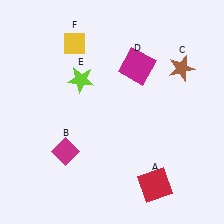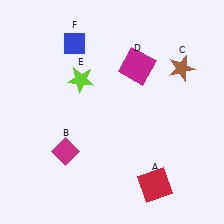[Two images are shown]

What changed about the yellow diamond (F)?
In Image 1, F is yellow. In Image 2, it changed to blue.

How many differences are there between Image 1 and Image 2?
There is 1 difference between the two images.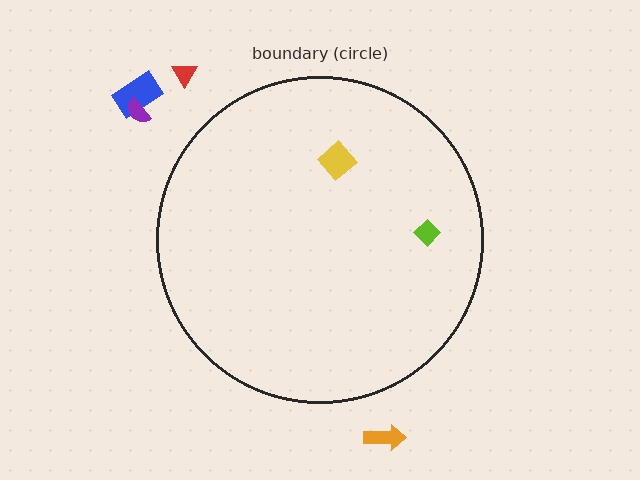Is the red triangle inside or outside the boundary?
Outside.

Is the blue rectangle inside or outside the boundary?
Outside.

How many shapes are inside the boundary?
2 inside, 4 outside.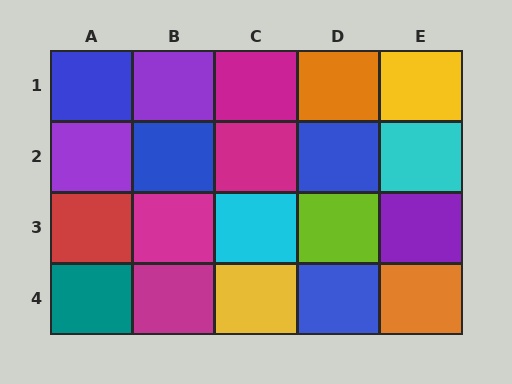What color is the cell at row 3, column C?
Cyan.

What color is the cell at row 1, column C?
Magenta.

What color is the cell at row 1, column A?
Blue.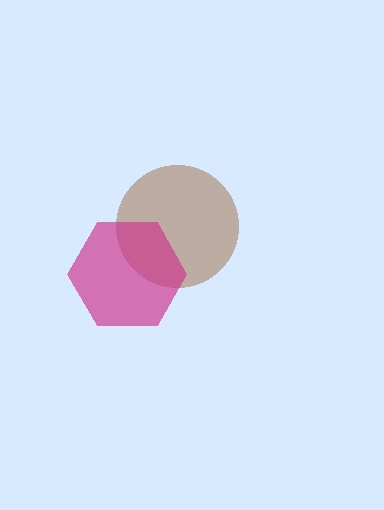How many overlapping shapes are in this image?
There are 2 overlapping shapes in the image.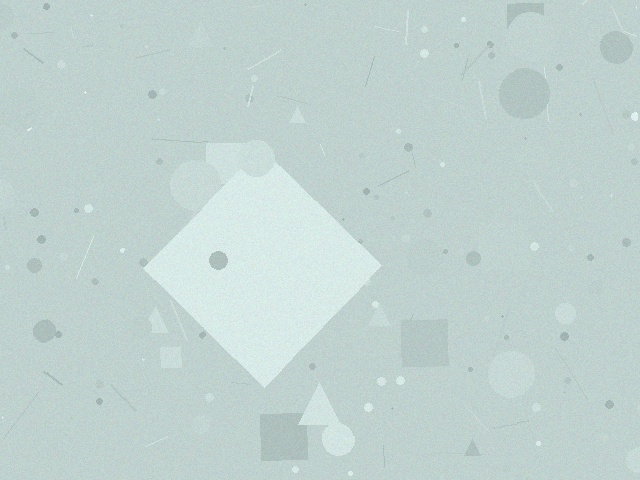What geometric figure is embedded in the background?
A diamond is embedded in the background.